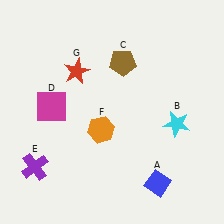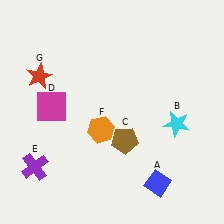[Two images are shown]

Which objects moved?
The objects that moved are: the brown pentagon (C), the red star (G).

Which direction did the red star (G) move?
The red star (G) moved left.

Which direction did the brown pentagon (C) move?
The brown pentagon (C) moved down.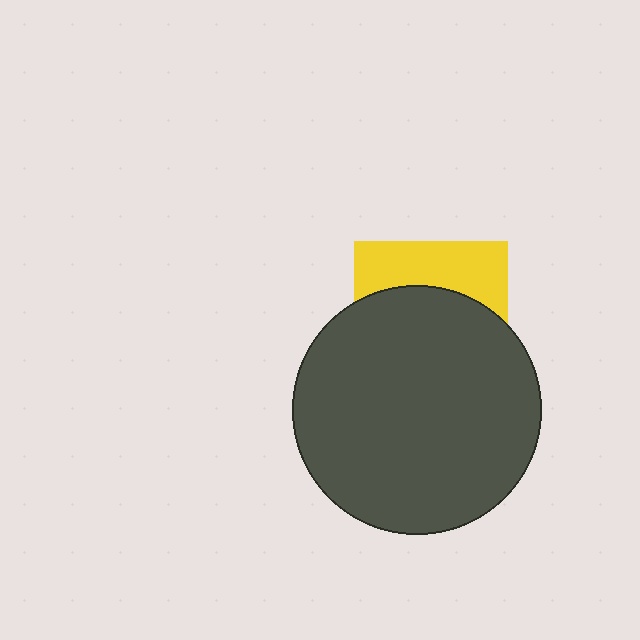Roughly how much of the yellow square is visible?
A small part of it is visible (roughly 34%).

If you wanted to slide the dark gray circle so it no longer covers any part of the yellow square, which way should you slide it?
Slide it down — that is the most direct way to separate the two shapes.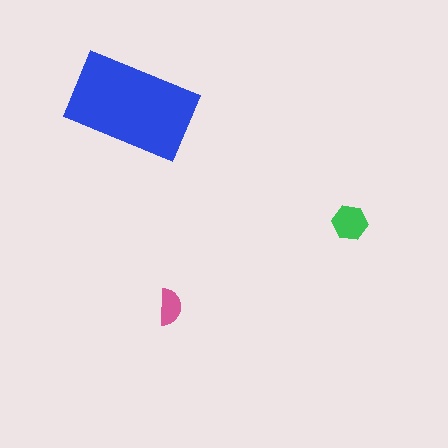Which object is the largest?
The blue rectangle.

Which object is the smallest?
The pink semicircle.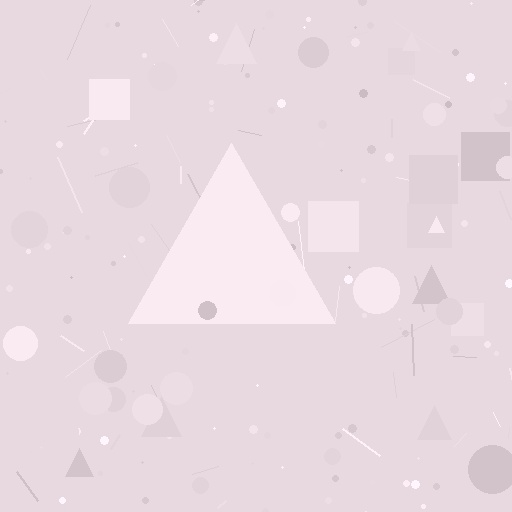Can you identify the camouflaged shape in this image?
The camouflaged shape is a triangle.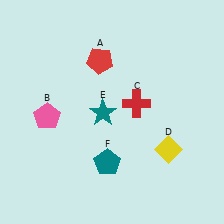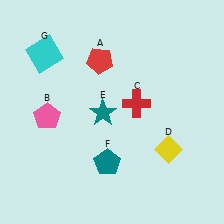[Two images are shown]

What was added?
A cyan square (G) was added in Image 2.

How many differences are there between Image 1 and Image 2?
There is 1 difference between the two images.